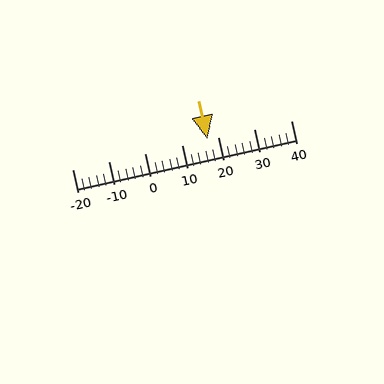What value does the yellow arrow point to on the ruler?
The yellow arrow points to approximately 17.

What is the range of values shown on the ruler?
The ruler shows values from -20 to 40.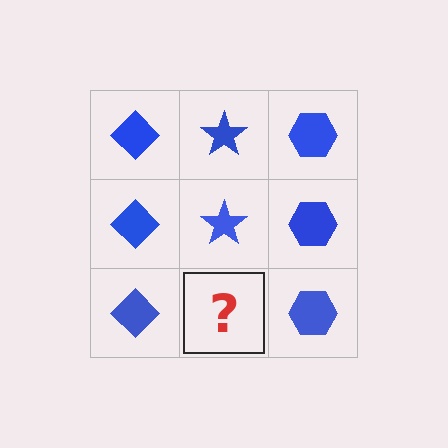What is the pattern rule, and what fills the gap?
The rule is that each column has a consistent shape. The gap should be filled with a blue star.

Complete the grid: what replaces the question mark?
The question mark should be replaced with a blue star.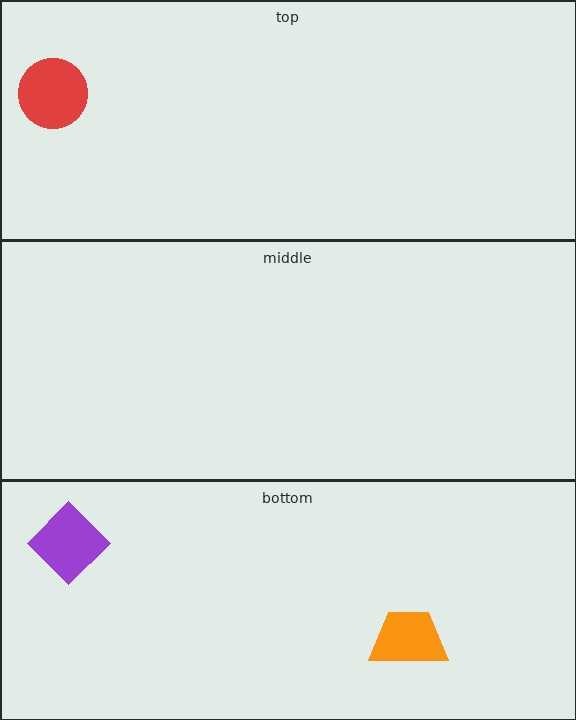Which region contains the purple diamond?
The bottom region.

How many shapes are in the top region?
1.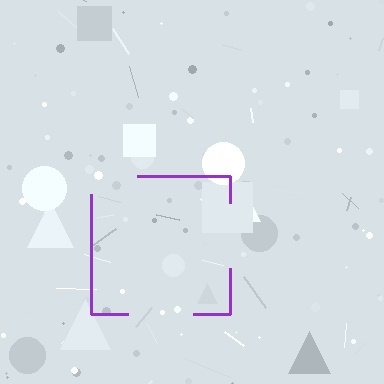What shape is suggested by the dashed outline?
The dashed outline suggests a square.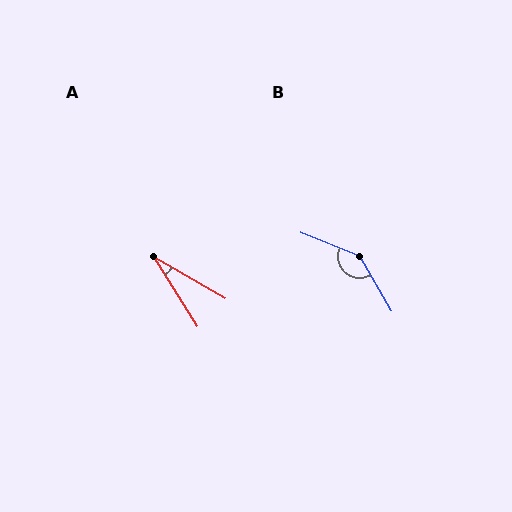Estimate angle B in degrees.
Approximately 142 degrees.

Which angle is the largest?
B, at approximately 142 degrees.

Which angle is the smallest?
A, at approximately 28 degrees.